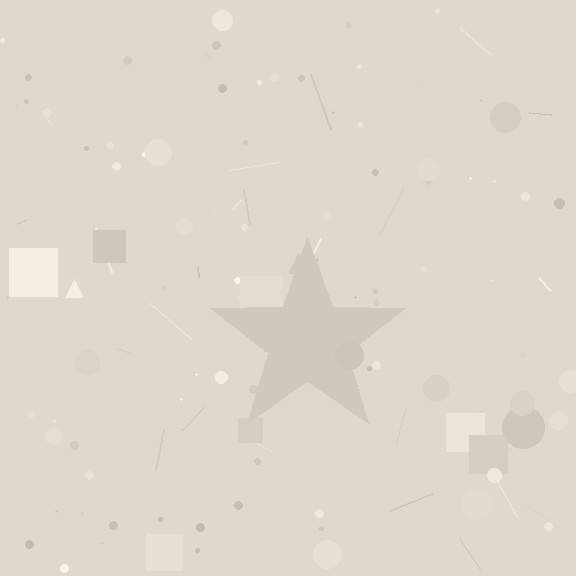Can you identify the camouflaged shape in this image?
The camouflaged shape is a star.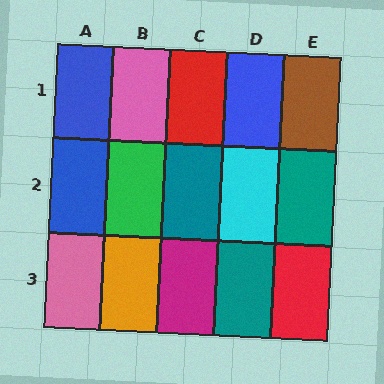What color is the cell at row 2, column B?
Green.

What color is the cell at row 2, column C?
Teal.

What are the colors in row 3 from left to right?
Pink, orange, magenta, teal, red.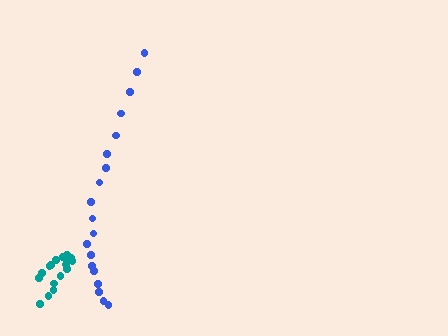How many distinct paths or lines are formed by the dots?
There are 2 distinct paths.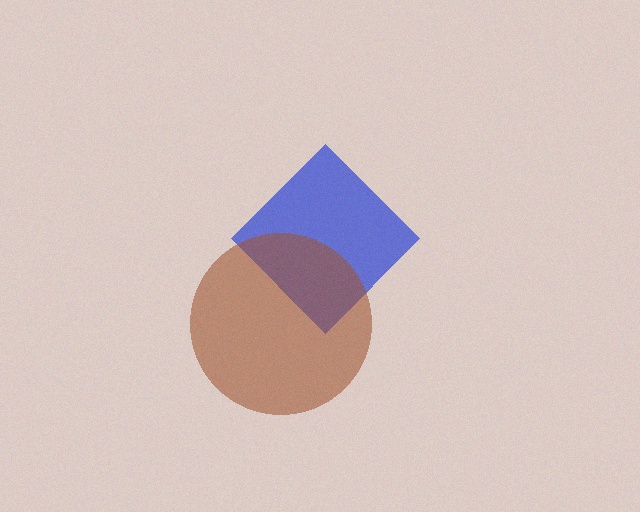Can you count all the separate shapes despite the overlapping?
Yes, there are 2 separate shapes.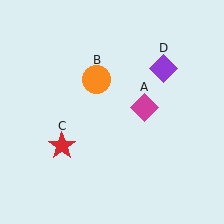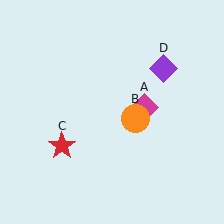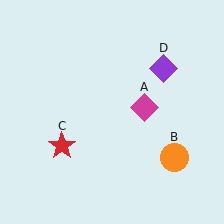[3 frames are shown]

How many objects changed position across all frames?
1 object changed position: orange circle (object B).